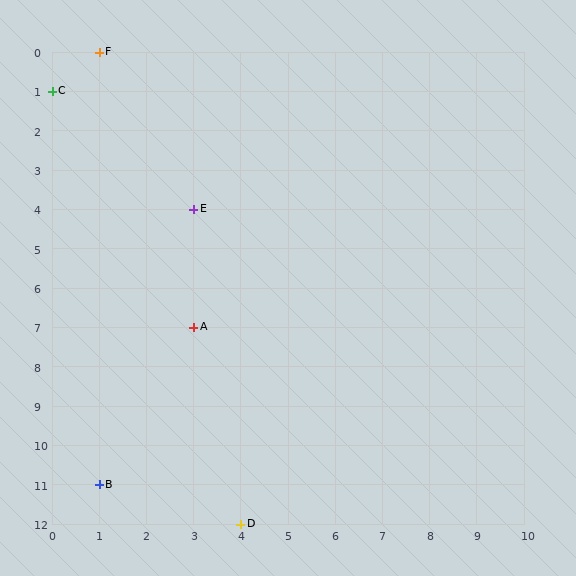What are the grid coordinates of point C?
Point C is at grid coordinates (0, 1).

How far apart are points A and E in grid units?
Points A and E are 3 rows apart.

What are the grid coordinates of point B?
Point B is at grid coordinates (1, 11).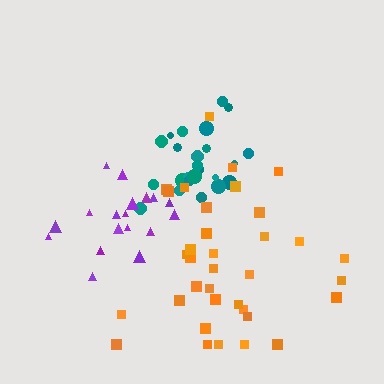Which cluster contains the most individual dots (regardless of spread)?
Orange (35).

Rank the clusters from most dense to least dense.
teal, purple, orange.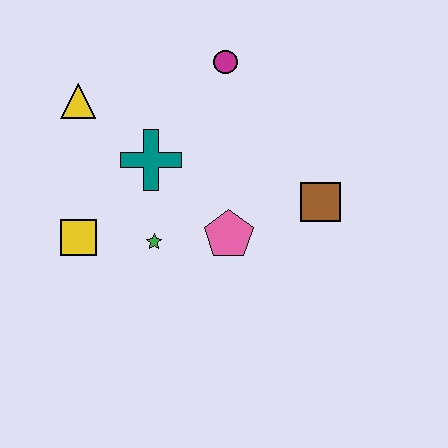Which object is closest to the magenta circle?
The teal cross is closest to the magenta circle.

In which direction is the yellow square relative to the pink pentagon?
The yellow square is to the left of the pink pentagon.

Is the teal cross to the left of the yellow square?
No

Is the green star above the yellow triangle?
No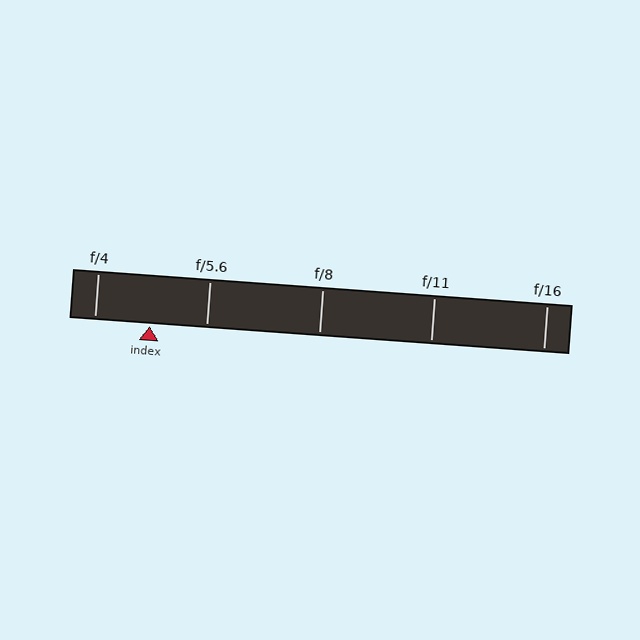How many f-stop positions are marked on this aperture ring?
There are 5 f-stop positions marked.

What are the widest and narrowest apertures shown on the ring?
The widest aperture shown is f/4 and the narrowest is f/16.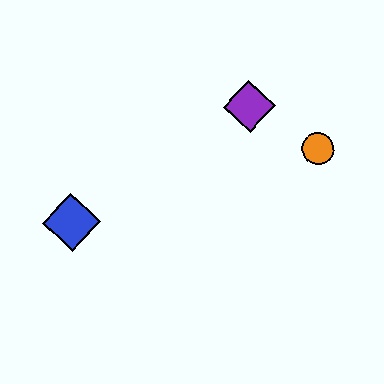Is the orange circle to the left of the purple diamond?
No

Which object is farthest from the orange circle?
The blue diamond is farthest from the orange circle.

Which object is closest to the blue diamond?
The purple diamond is closest to the blue diamond.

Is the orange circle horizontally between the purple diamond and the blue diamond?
No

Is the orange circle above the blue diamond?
Yes